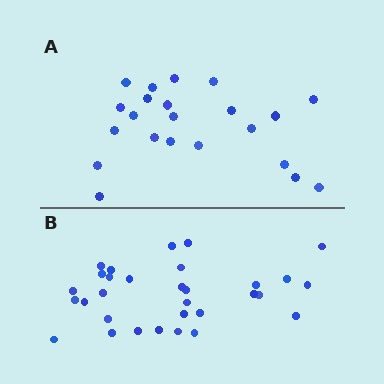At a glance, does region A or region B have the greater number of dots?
Region B (the bottom region) has more dots.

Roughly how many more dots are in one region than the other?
Region B has roughly 8 or so more dots than region A.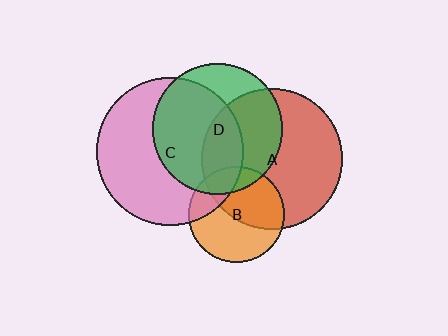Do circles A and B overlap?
Yes.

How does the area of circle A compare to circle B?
Approximately 2.2 times.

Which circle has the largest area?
Circle C (pink).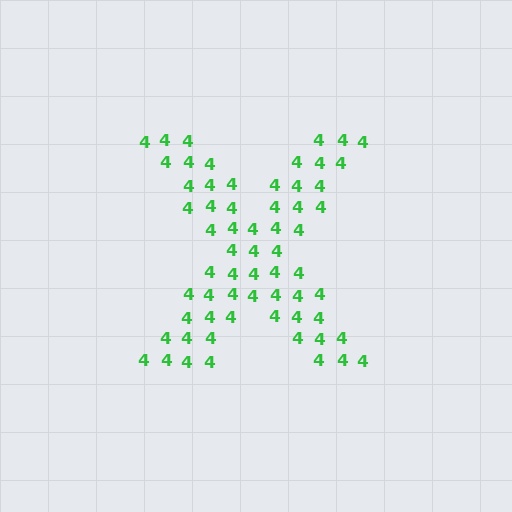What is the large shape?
The large shape is the letter X.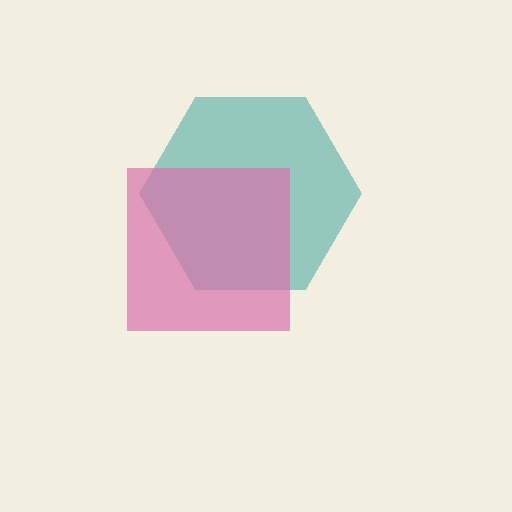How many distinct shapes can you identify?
There are 2 distinct shapes: a teal hexagon, a pink square.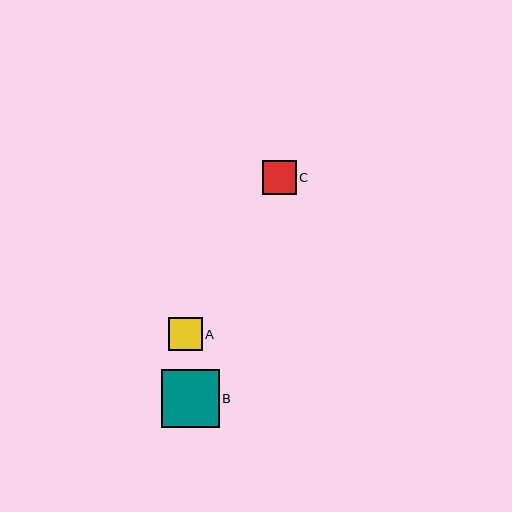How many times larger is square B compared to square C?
Square B is approximately 1.7 times the size of square C.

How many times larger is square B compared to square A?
Square B is approximately 1.7 times the size of square A.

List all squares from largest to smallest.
From largest to smallest: B, C, A.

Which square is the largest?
Square B is the largest with a size of approximately 58 pixels.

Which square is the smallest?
Square A is the smallest with a size of approximately 34 pixels.